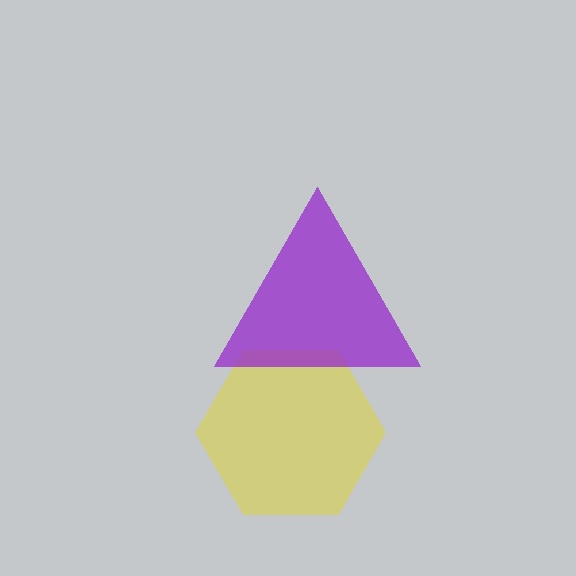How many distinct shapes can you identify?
There are 2 distinct shapes: a yellow hexagon, a purple triangle.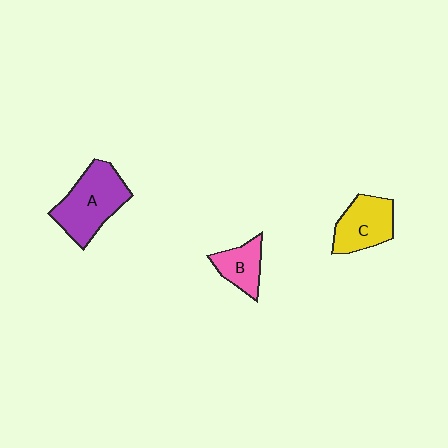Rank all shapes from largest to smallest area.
From largest to smallest: A (purple), C (yellow), B (pink).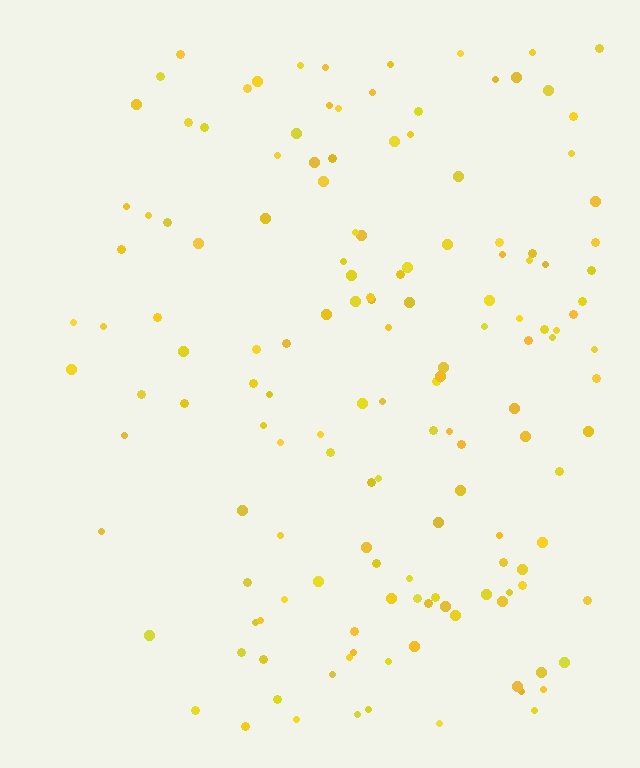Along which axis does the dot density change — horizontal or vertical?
Horizontal.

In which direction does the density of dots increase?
From left to right, with the right side densest.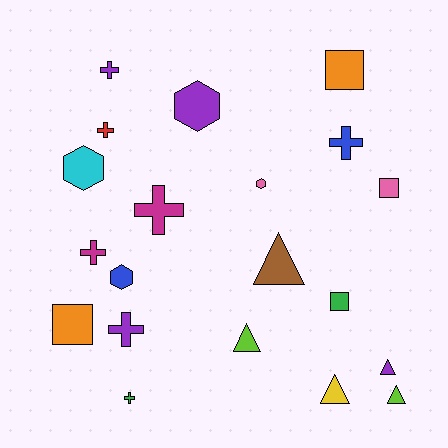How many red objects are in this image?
There is 1 red object.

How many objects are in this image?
There are 20 objects.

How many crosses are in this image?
There are 7 crosses.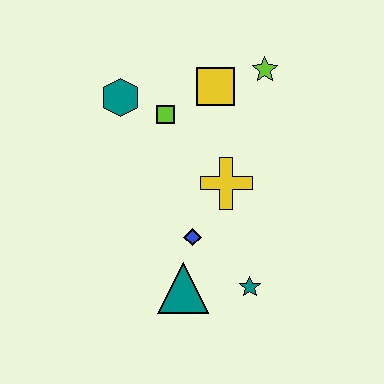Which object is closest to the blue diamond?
The teal triangle is closest to the blue diamond.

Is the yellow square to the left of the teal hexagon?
No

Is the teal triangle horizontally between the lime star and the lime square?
Yes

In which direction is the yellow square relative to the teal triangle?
The yellow square is above the teal triangle.